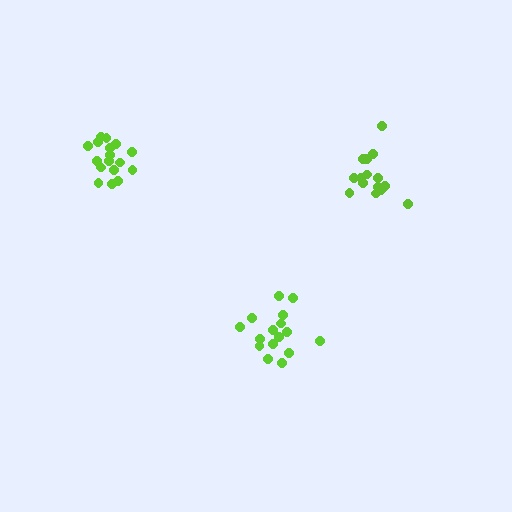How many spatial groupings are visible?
There are 3 spatial groupings.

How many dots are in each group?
Group 1: 16 dots, Group 2: 17 dots, Group 3: 15 dots (48 total).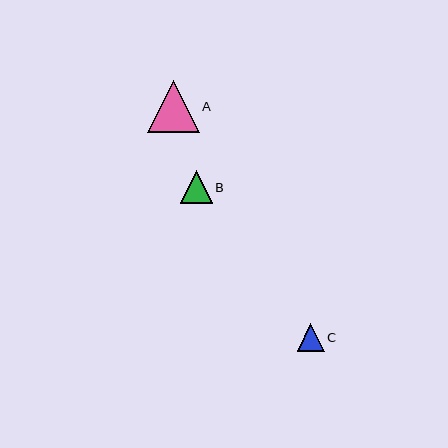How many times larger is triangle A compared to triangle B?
Triangle A is approximately 1.6 times the size of triangle B.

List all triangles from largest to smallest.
From largest to smallest: A, B, C.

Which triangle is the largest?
Triangle A is the largest with a size of approximately 52 pixels.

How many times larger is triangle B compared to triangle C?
Triangle B is approximately 1.2 times the size of triangle C.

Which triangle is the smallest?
Triangle C is the smallest with a size of approximately 27 pixels.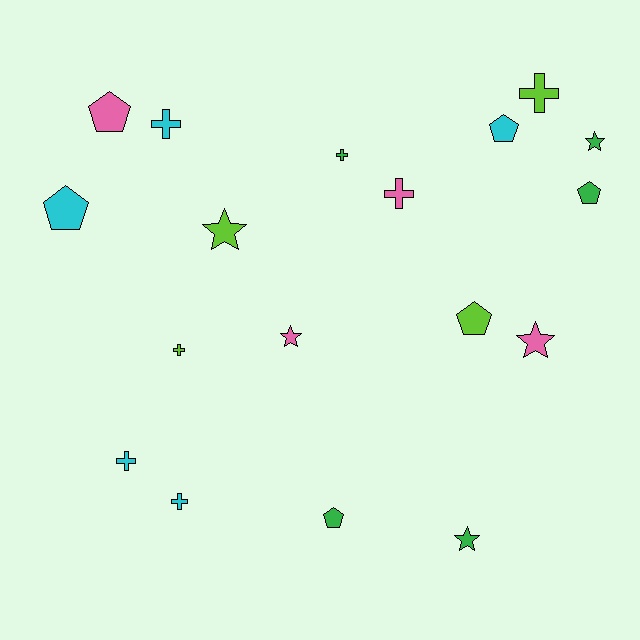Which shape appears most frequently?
Cross, with 7 objects.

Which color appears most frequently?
Cyan, with 5 objects.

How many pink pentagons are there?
There is 1 pink pentagon.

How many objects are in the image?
There are 18 objects.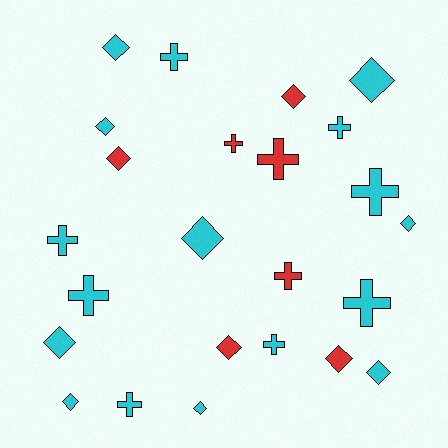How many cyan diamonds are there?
There are 9 cyan diamonds.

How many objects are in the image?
There are 24 objects.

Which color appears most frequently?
Cyan, with 17 objects.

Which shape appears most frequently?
Diamond, with 13 objects.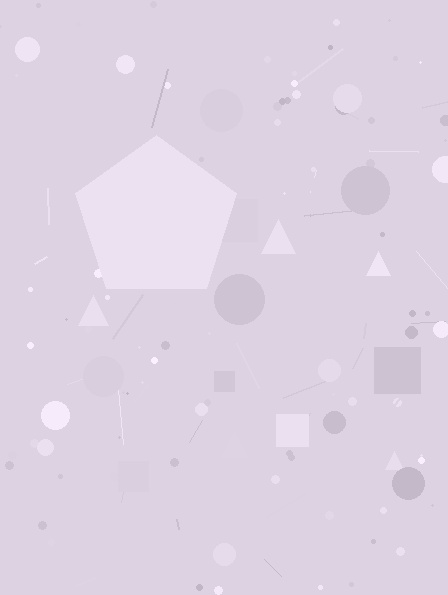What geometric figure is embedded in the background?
A pentagon is embedded in the background.